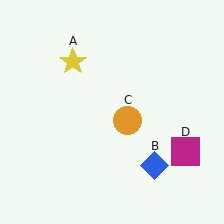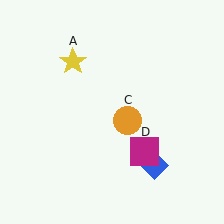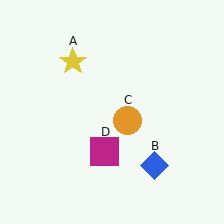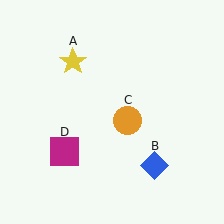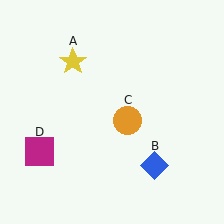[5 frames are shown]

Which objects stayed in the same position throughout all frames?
Yellow star (object A) and blue diamond (object B) and orange circle (object C) remained stationary.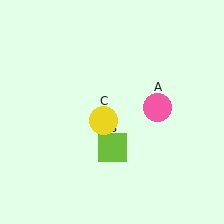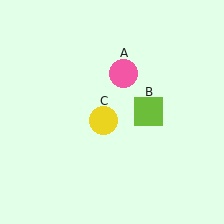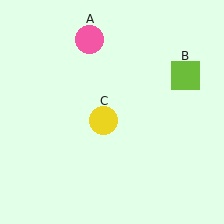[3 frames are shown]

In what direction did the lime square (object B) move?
The lime square (object B) moved up and to the right.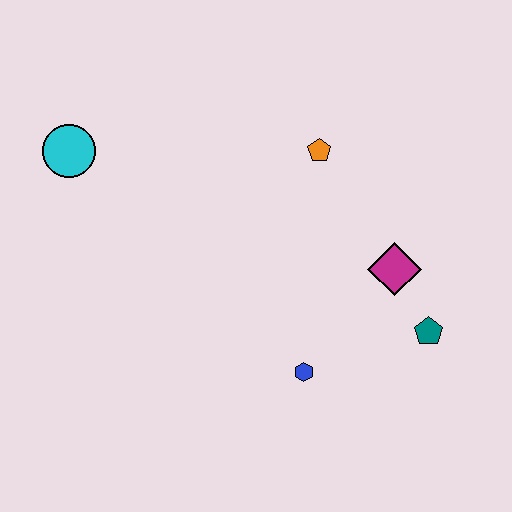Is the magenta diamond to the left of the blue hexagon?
No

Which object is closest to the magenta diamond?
The teal pentagon is closest to the magenta diamond.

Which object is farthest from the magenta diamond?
The cyan circle is farthest from the magenta diamond.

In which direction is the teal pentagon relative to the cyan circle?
The teal pentagon is to the right of the cyan circle.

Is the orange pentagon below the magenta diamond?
No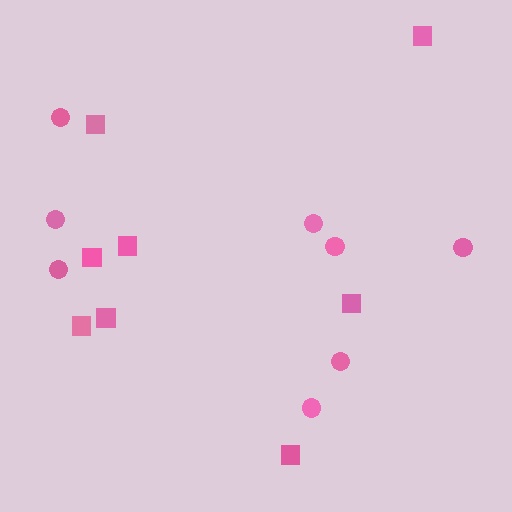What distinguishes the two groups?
There are 2 groups: one group of squares (8) and one group of circles (8).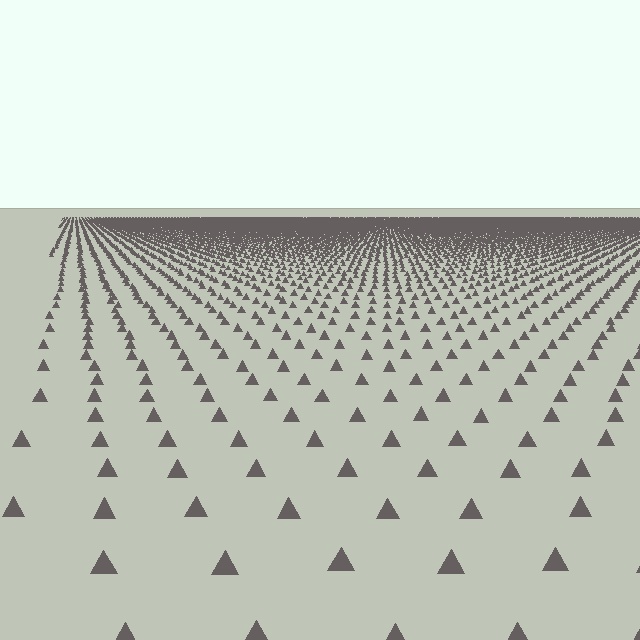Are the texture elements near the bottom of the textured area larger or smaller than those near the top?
Larger. Near the bottom, elements are closer to the viewer and appear at a bigger on-screen size.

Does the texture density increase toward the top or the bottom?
Density increases toward the top.